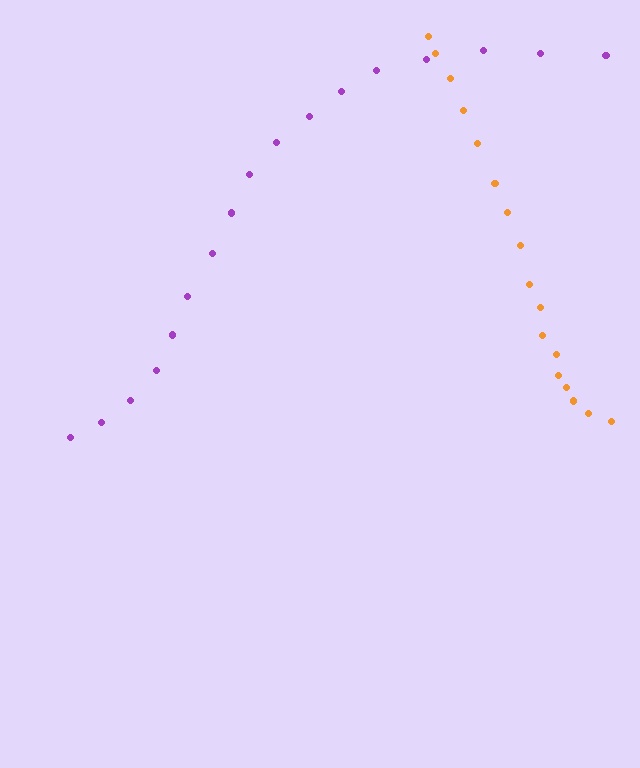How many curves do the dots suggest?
There are 2 distinct paths.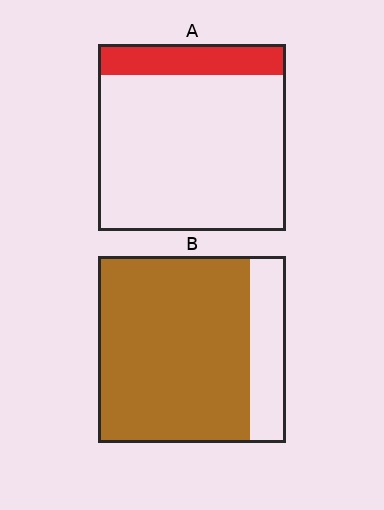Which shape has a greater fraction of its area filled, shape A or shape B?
Shape B.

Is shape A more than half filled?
No.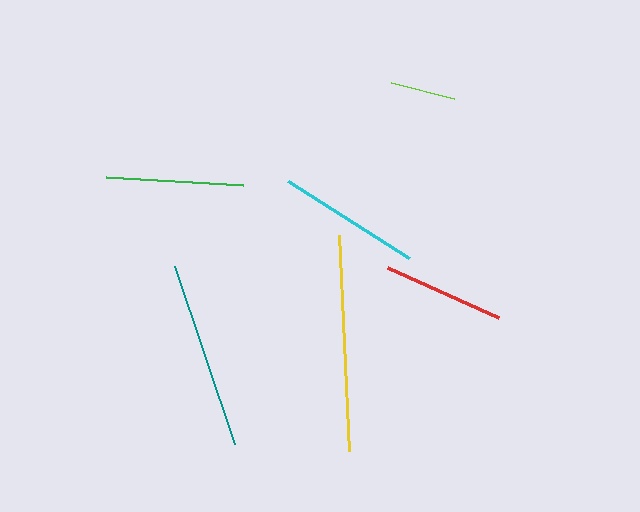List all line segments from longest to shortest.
From longest to shortest: yellow, teal, cyan, green, red, lime.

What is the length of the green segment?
The green segment is approximately 137 pixels long.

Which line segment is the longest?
The yellow line is the longest at approximately 216 pixels.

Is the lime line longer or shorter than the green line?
The green line is longer than the lime line.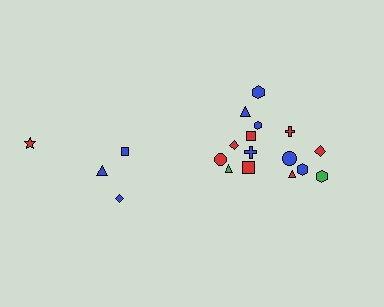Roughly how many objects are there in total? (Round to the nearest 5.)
Roughly 20 objects in total.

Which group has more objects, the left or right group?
The right group.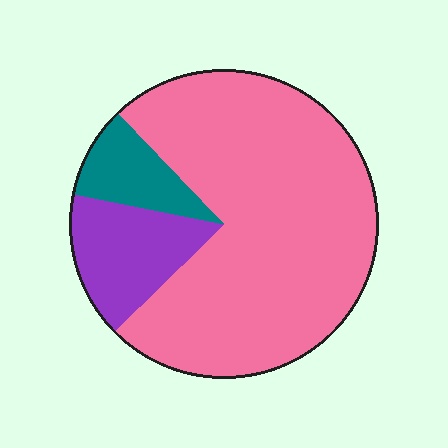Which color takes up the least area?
Teal, at roughly 10%.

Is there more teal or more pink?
Pink.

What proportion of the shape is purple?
Purple covers 15% of the shape.